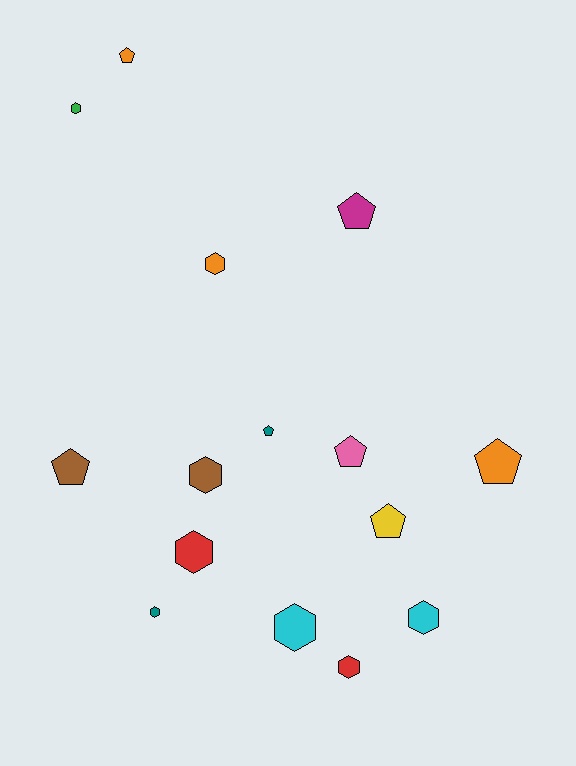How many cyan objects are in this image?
There are 2 cyan objects.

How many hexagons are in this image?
There are 8 hexagons.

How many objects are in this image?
There are 15 objects.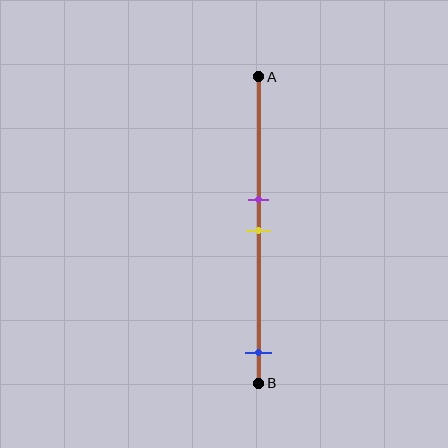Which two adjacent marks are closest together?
The purple and yellow marks are the closest adjacent pair.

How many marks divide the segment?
There are 3 marks dividing the segment.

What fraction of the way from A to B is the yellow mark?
The yellow mark is approximately 50% (0.5) of the way from A to B.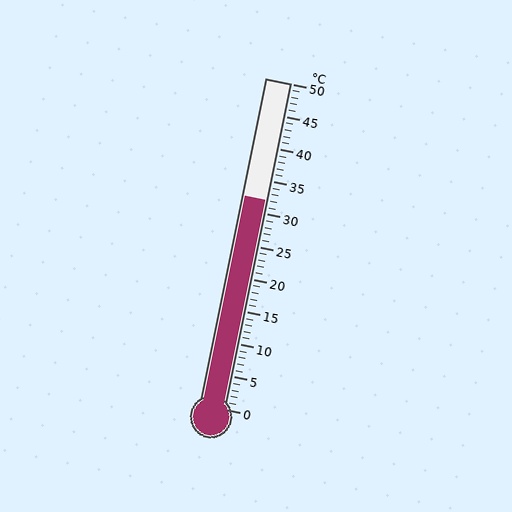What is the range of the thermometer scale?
The thermometer scale ranges from 0°C to 50°C.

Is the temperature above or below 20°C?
The temperature is above 20°C.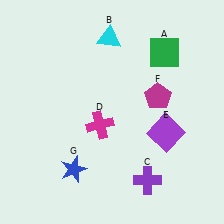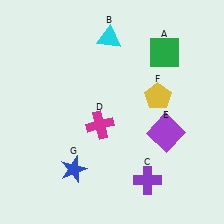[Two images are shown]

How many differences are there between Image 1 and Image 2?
There is 1 difference between the two images.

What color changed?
The pentagon (F) changed from magenta in Image 1 to yellow in Image 2.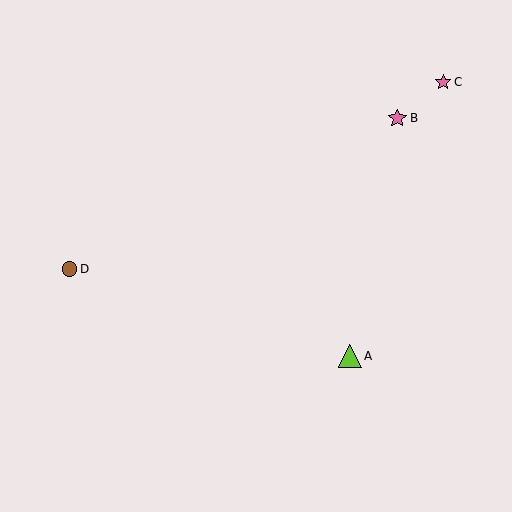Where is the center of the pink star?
The center of the pink star is at (443, 82).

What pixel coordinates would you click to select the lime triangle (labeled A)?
Click at (350, 356) to select the lime triangle A.